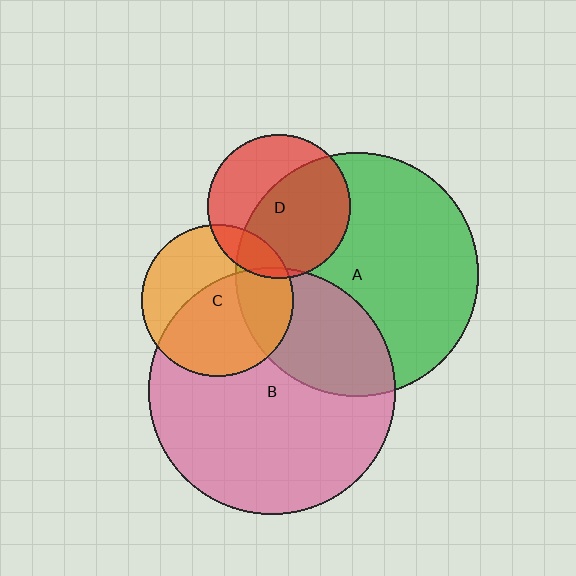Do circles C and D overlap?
Yes.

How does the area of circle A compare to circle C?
Approximately 2.6 times.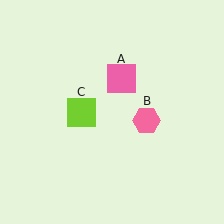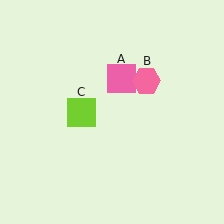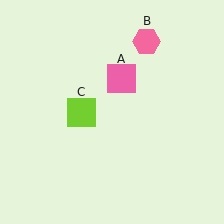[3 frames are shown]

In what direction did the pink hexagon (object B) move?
The pink hexagon (object B) moved up.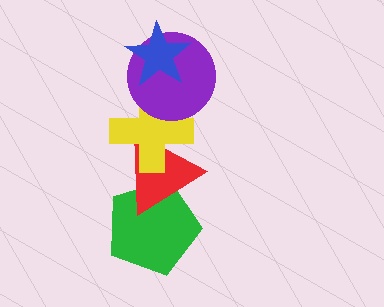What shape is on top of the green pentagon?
The red triangle is on top of the green pentagon.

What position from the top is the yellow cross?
The yellow cross is 3rd from the top.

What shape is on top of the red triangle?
The yellow cross is on top of the red triangle.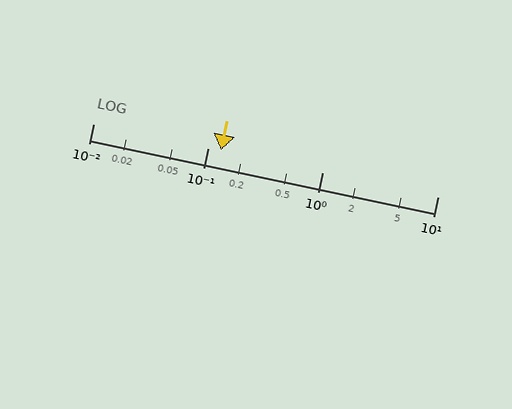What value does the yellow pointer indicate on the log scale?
The pointer indicates approximately 0.13.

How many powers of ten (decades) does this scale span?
The scale spans 3 decades, from 0.01 to 10.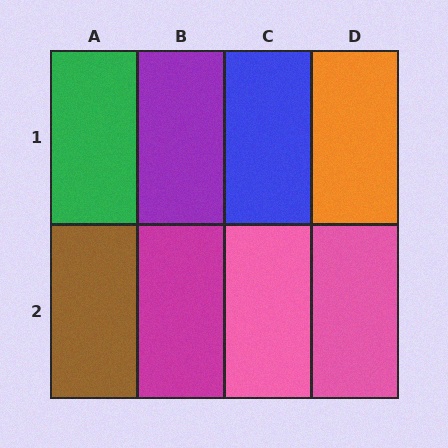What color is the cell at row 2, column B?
Magenta.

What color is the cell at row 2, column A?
Brown.